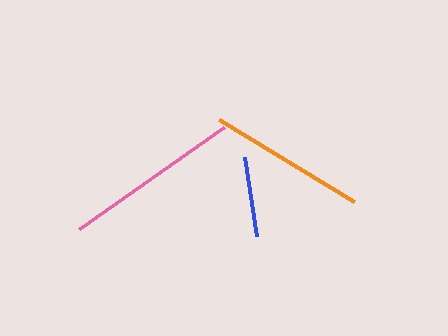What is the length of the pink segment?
The pink segment is approximately 177 pixels long.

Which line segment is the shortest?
The blue line is the shortest at approximately 80 pixels.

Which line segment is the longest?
The pink line is the longest at approximately 177 pixels.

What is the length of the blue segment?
The blue segment is approximately 80 pixels long.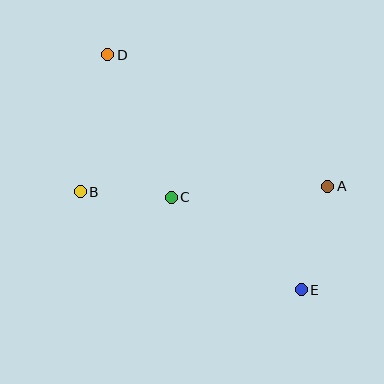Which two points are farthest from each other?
Points D and E are farthest from each other.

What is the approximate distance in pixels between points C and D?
The distance between C and D is approximately 156 pixels.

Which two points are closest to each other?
Points B and C are closest to each other.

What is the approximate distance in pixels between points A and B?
The distance between A and B is approximately 247 pixels.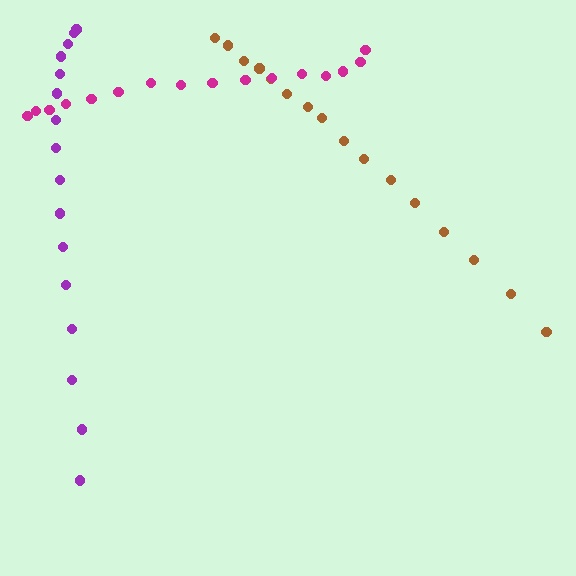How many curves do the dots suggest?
There are 3 distinct paths.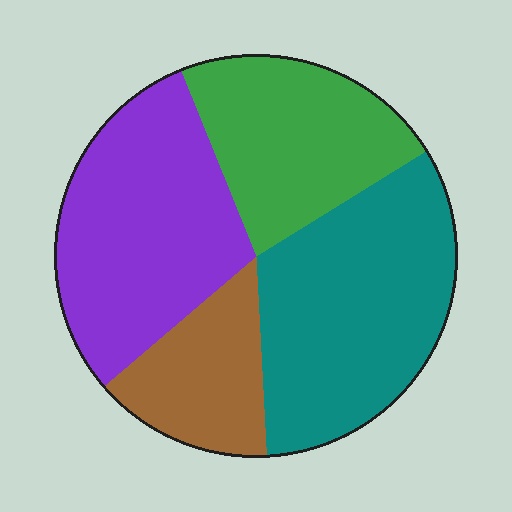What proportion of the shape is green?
Green takes up about one fifth (1/5) of the shape.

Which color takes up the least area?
Brown, at roughly 15%.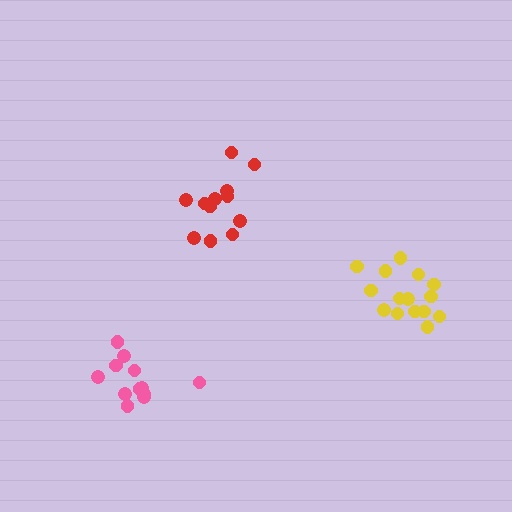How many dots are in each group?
Group 1: 15 dots, Group 2: 12 dots, Group 3: 12 dots (39 total).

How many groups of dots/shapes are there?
There are 3 groups.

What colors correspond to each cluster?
The clusters are colored: yellow, red, pink.